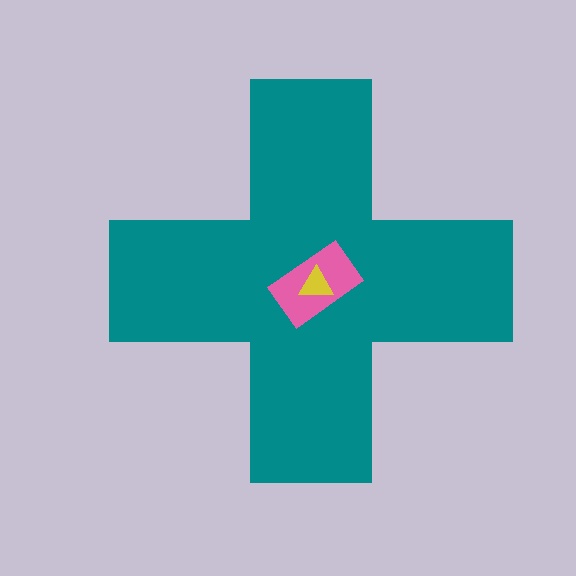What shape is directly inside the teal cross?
The pink rectangle.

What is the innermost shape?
The yellow triangle.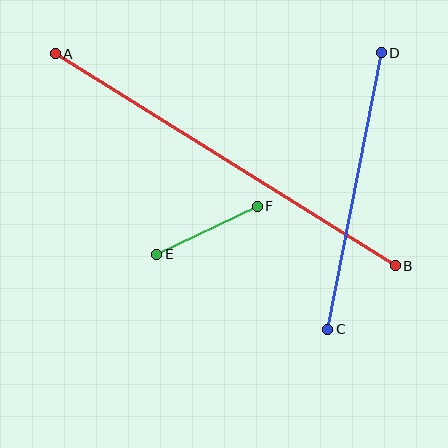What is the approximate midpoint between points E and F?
The midpoint is at approximately (207, 230) pixels.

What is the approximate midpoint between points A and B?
The midpoint is at approximately (226, 160) pixels.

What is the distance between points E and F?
The distance is approximately 111 pixels.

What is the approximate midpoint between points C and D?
The midpoint is at approximately (354, 191) pixels.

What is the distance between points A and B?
The distance is approximately 401 pixels.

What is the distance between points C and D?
The distance is approximately 282 pixels.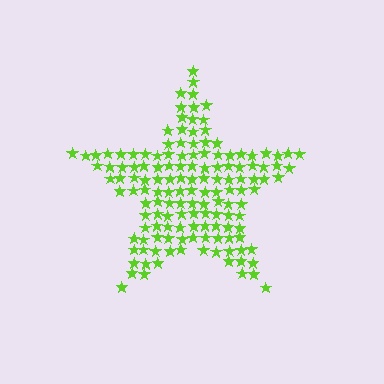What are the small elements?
The small elements are stars.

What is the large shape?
The large shape is a star.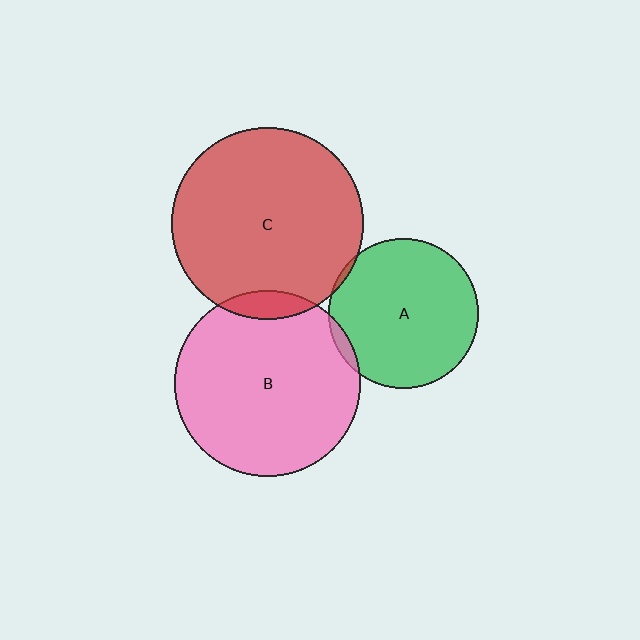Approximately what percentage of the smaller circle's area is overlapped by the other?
Approximately 5%.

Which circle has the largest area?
Circle C (red).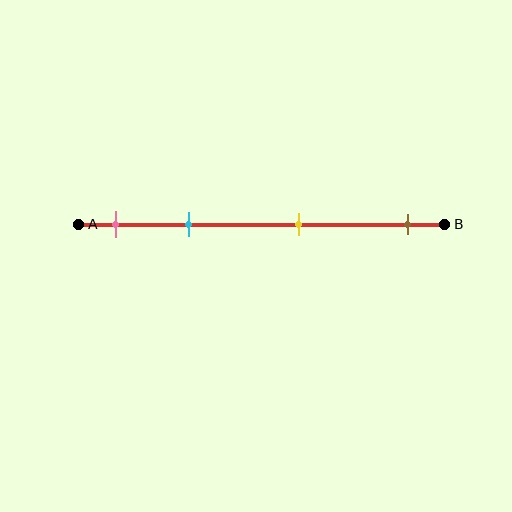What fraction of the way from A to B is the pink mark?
The pink mark is approximately 10% (0.1) of the way from A to B.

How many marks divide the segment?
There are 4 marks dividing the segment.